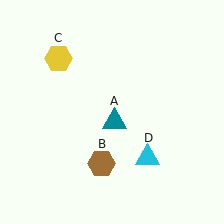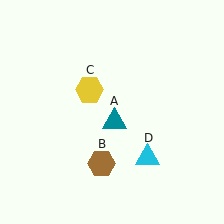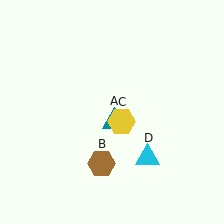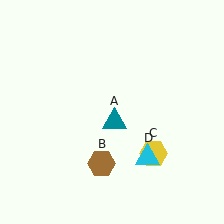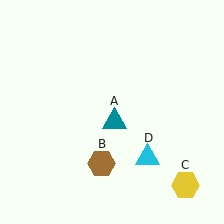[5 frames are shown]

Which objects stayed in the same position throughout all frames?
Teal triangle (object A) and brown hexagon (object B) and cyan triangle (object D) remained stationary.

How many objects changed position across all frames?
1 object changed position: yellow hexagon (object C).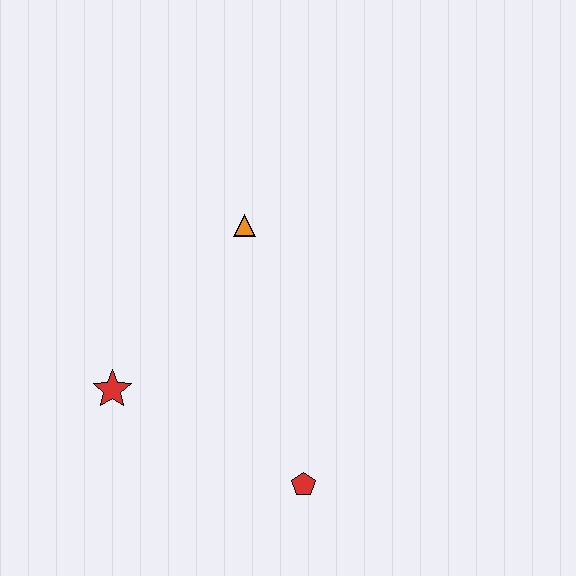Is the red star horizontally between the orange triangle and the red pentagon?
No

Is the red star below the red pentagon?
No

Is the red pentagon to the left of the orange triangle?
No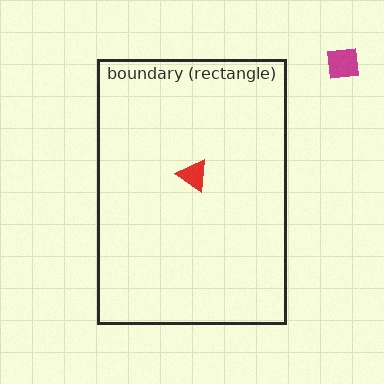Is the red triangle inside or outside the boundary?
Inside.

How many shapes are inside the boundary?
1 inside, 1 outside.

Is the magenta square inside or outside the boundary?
Outside.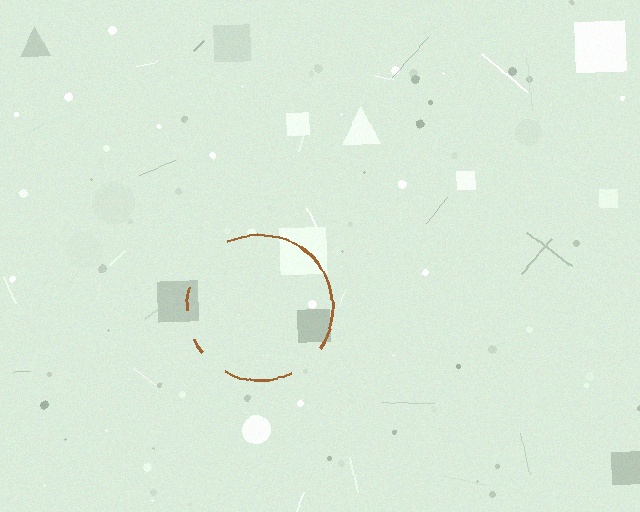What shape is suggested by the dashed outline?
The dashed outline suggests a circle.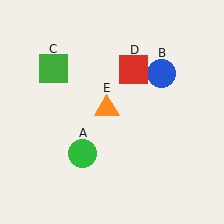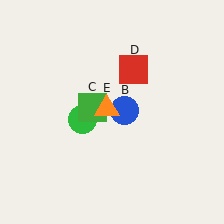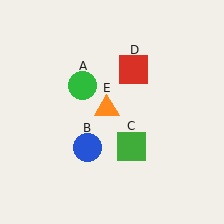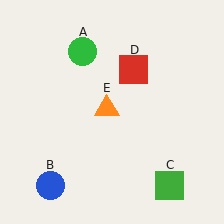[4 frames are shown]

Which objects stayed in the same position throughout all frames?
Red square (object D) and orange triangle (object E) remained stationary.